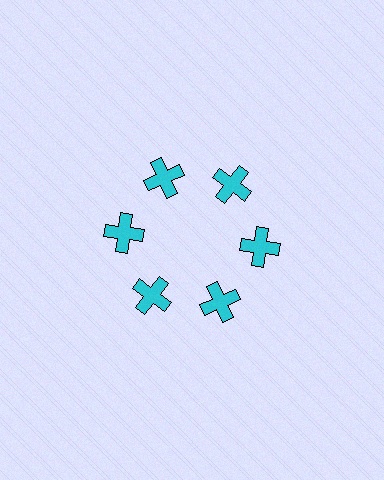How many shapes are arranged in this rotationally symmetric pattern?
There are 6 shapes, arranged in 6 groups of 1.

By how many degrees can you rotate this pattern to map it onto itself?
The pattern maps onto itself every 60 degrees of rotation.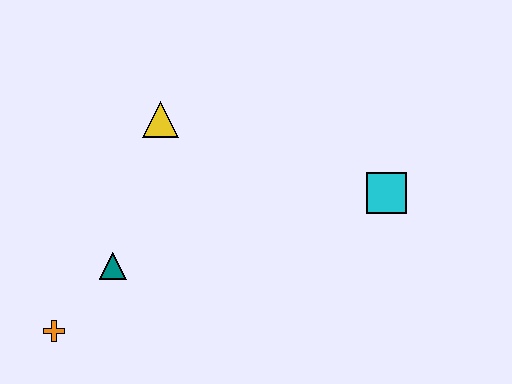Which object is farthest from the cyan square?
The orange cross is farthest from the cyan square.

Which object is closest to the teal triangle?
The orange cross is closest to the teal triangle.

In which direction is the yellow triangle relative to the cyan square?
The yellow triangle is to the left of the cyan square.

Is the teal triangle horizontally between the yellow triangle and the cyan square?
No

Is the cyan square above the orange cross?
Yes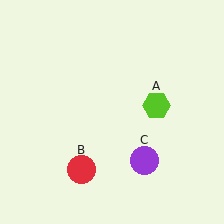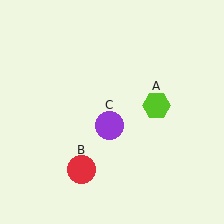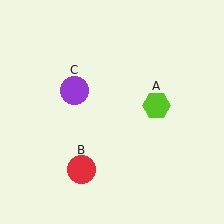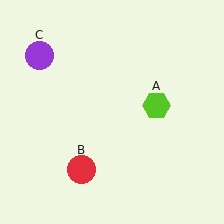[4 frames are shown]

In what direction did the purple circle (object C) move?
The purple circle (object C) moved up and to the left.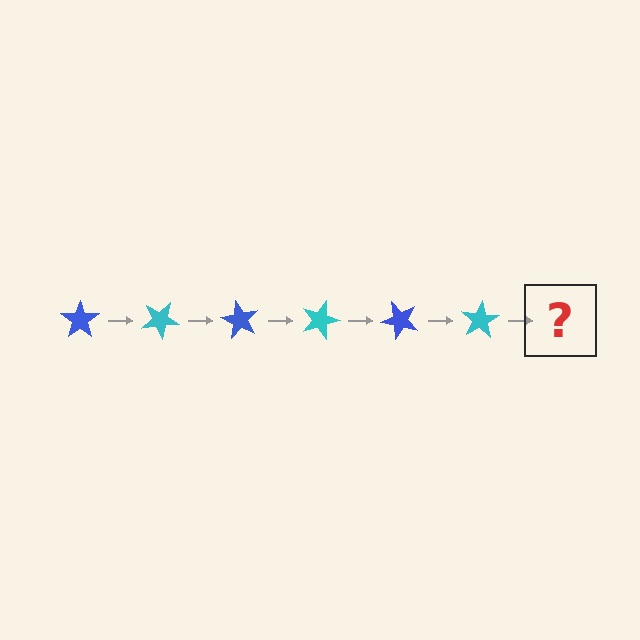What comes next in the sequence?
The next element should be a blue star, rotated 180 degrees from the start.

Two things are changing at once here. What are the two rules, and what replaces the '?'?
The two rules are that it rotates 30 degrees each step and the color cycles through blue and cyan. The '?' should be a blue star, rotated 180 degrees from the start.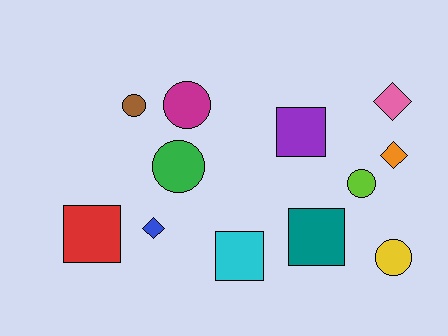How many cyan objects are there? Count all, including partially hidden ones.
There is 1 cyan object.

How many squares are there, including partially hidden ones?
There are 4 squares.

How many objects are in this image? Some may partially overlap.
There are 12 objects.